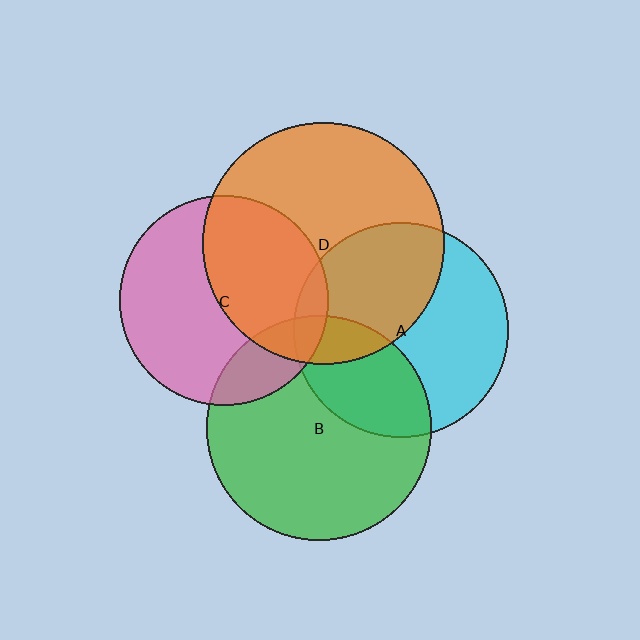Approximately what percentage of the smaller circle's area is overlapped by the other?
Approximately 10%.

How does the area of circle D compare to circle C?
Approximately 1.3 times.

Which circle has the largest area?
Circle D (orange).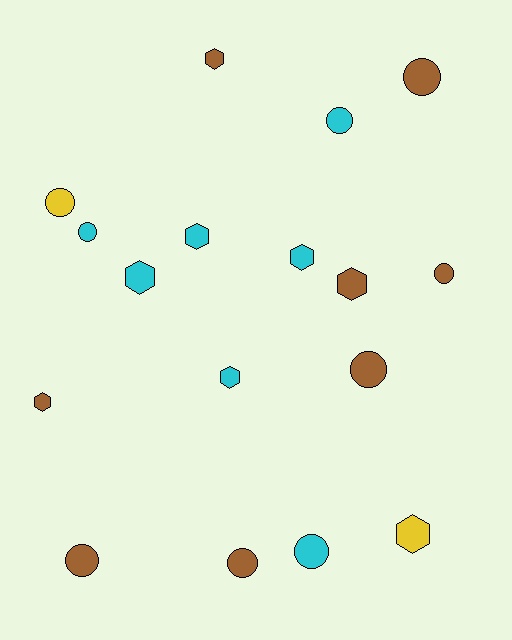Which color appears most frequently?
Brown, with 8 objects.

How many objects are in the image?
There are 17 objects.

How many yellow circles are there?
There is 1 yellow circle.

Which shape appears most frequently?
Circle, with 9 objects.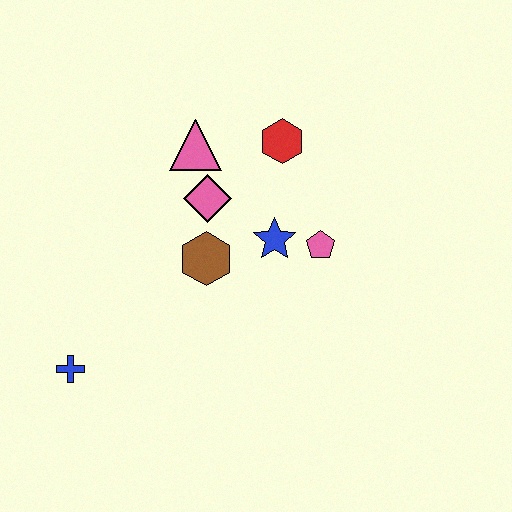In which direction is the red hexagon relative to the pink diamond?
The red hexagon is to the right of the pink diamond.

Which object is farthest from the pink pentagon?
The blue cross is farthest from the pink pentagon.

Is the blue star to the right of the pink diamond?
Yes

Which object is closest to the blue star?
The pink pentagon is closest to the blue star.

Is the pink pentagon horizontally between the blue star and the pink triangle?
No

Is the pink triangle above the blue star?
Yes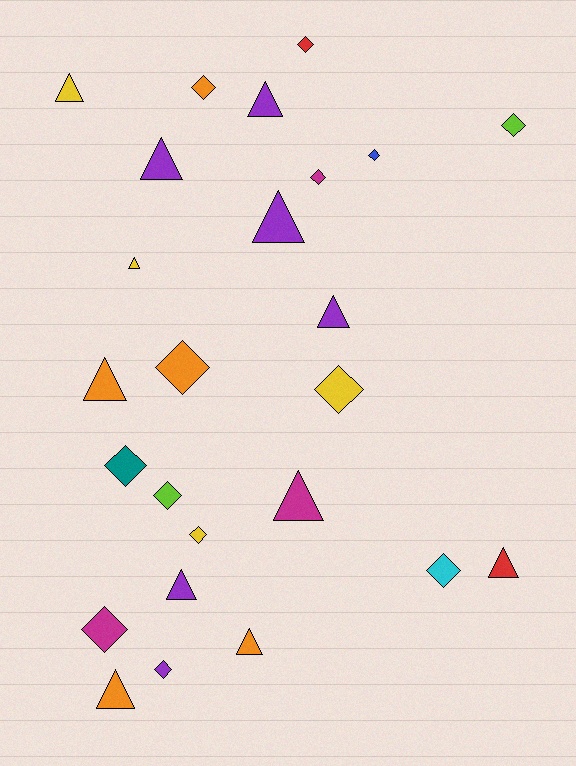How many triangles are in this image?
There are 12 triangles.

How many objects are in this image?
There are 25 objects.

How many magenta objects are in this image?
There are 3 magenta objects.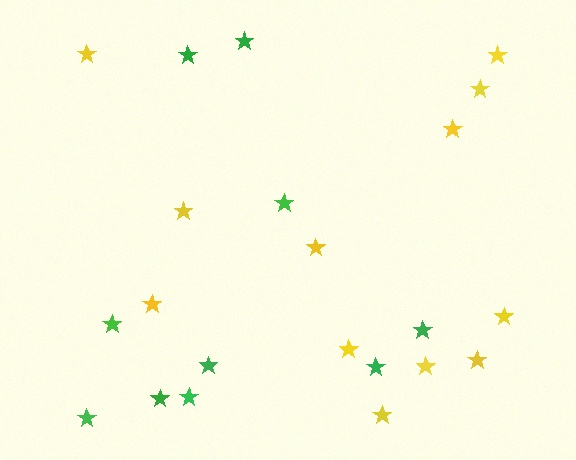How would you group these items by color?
There are 2 groups: one group of yellow stars (12) and one group of green stars (10).